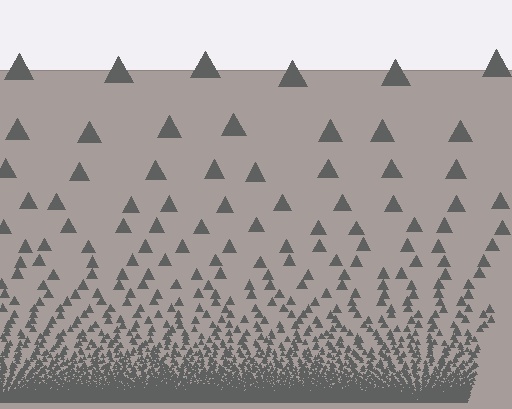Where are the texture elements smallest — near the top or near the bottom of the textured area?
Near the bottom.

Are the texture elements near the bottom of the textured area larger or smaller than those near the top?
Smaller. The gradient is inverted — elements near the bottom are smaller and denser.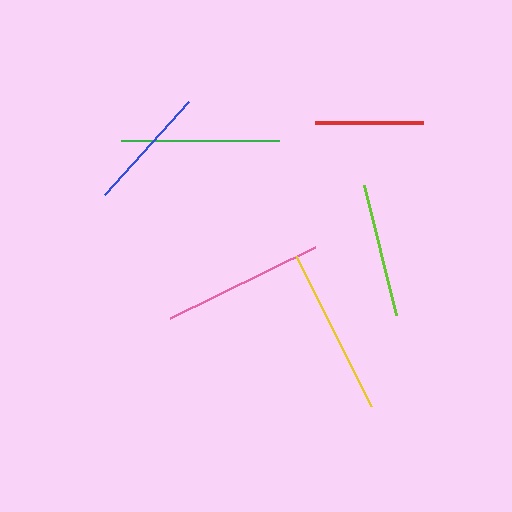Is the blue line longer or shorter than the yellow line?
The yellow line is longer than the blue line.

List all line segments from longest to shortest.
From longest to shortest: yellow, pink, green, lime, blue, red.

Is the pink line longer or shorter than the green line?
The pink line is longer than the green line.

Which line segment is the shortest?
The red line is the shortest at approximately 108 pixels.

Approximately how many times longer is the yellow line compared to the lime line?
The yellow line is approximately 1.2 times the length of the lime line.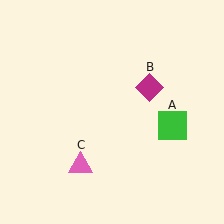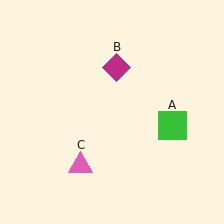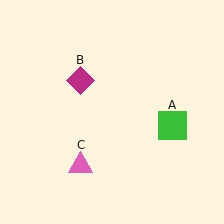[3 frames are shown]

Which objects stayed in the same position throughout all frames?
Green square (object A) and pink triangle (object C) remained stationary.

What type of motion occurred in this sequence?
The magenta diamond (object B) rotated counterclockwise around the center of the scene.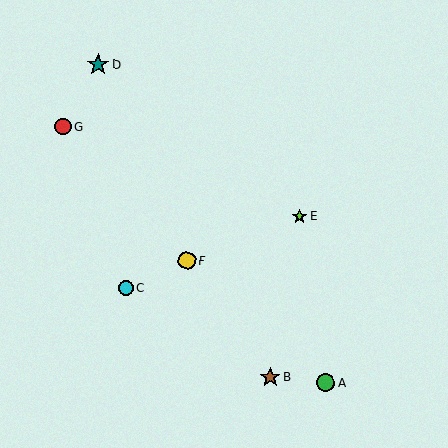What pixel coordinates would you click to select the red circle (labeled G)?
Click at (63, 127) to select the red circle G.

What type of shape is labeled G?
Shape G is a red circle.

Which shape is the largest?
The teal star (labeled D) is the largest.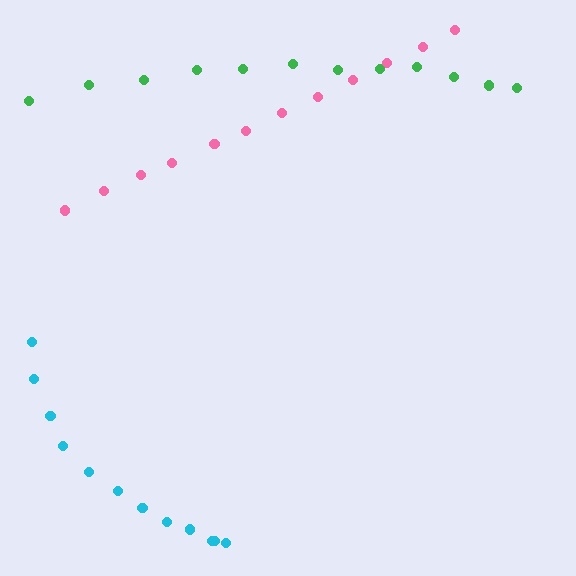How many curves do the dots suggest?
There are 3 distinct paths.